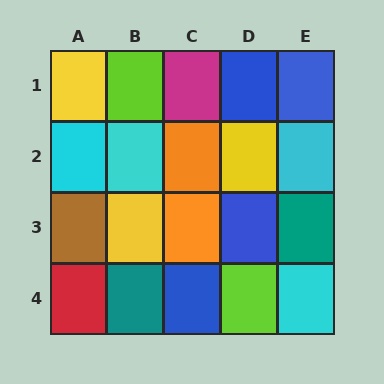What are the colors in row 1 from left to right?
Yellow, lime, magenta, blue, blue.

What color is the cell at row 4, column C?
Blue.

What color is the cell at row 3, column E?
Teal.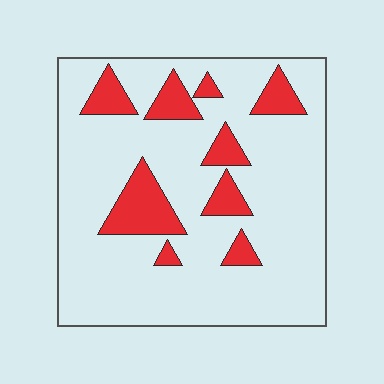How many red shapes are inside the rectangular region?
9.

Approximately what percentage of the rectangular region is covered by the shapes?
Approximately 15%.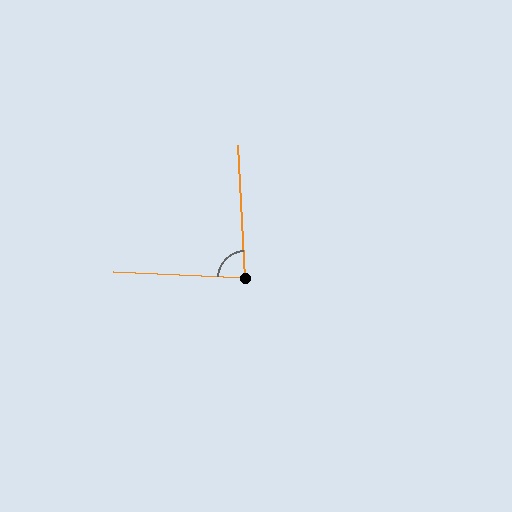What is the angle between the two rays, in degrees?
Approximately 84 degrees.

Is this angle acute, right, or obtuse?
It is acute.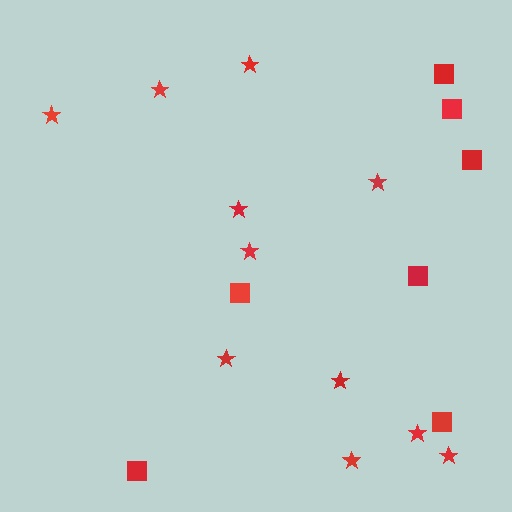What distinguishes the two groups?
There are 2 groups: one group of squares (7) and one group of stars (11).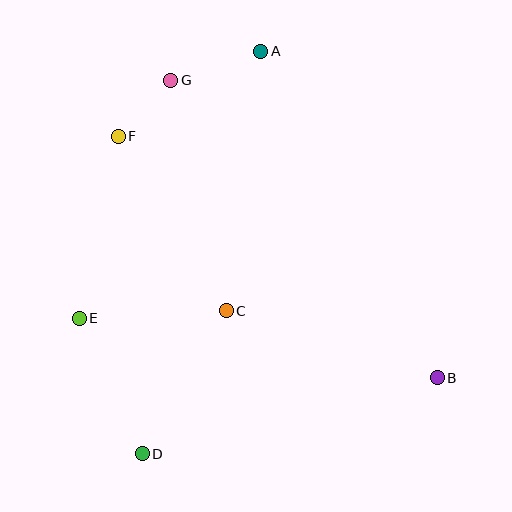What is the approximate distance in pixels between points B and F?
The distance between B and F is approximately 400 pixels.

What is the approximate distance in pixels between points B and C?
The distance between B and C is approximately 222 pixels.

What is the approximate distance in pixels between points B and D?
The distance between B and D is approximately 305 pixels.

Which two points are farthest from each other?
Points A and D are farthest from each other.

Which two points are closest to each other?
Points F and G are closest to each other.